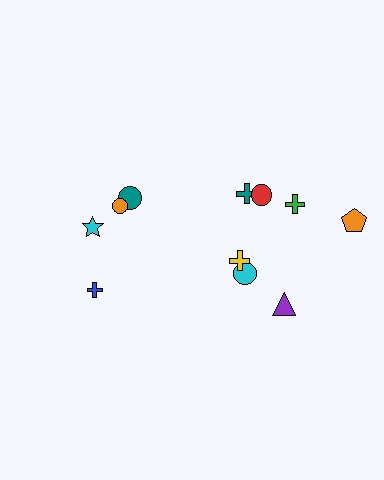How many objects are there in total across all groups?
There are 11 objects.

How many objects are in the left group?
There are 4 objects.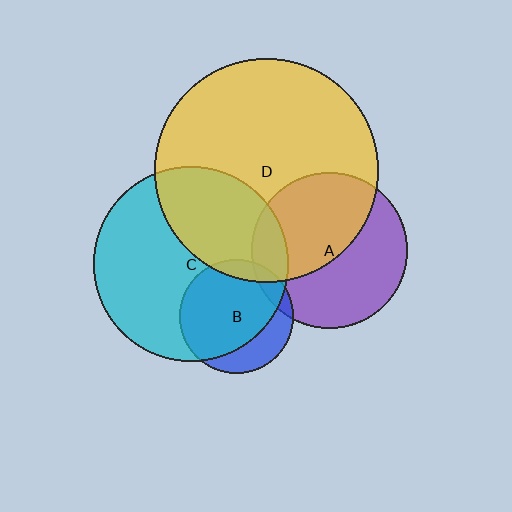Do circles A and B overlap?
Yes.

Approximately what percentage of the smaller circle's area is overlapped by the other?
Approximately 10%.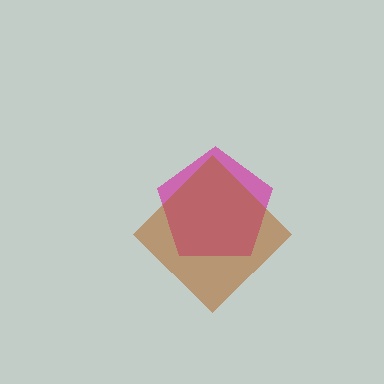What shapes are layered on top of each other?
The layered shapes are: a magenta pentagon, a brown diamond.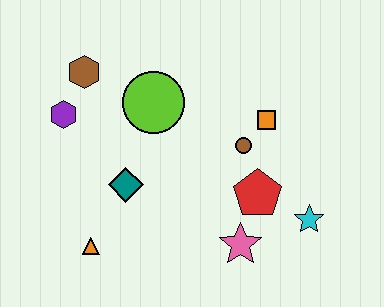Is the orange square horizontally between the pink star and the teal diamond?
No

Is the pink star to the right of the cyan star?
No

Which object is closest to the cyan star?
The red pentagon is closest to the cyan star.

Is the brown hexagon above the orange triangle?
Yes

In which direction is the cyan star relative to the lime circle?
The cyan star is to the right of the lime circle.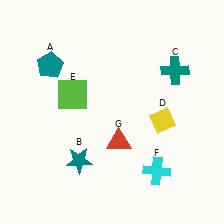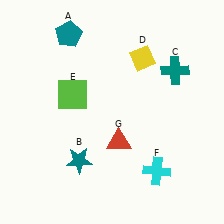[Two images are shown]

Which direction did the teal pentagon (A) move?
The teal pentagon (A) moved up.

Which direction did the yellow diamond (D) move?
The yellow diamond (D) moved up.